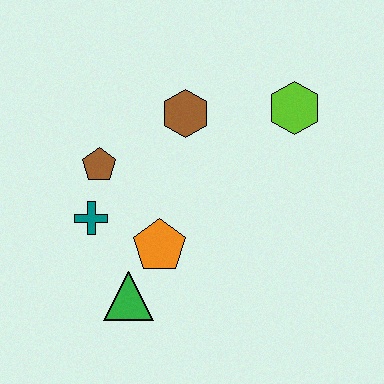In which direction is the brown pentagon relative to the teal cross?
The brown pentagon is above the teal cross.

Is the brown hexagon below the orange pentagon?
No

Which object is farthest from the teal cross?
The lime hexagon is farthest from the teal cross.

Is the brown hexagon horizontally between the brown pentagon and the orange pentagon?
No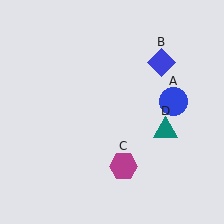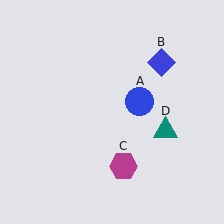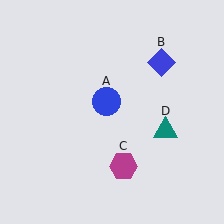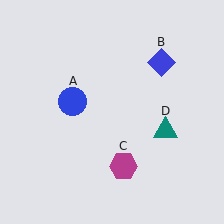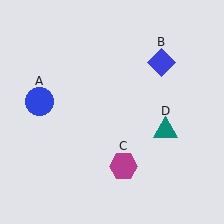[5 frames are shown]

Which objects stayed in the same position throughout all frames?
Blue diamond (object B) and magenta hexagon (object C) and teal triangle (object D) remained stationary.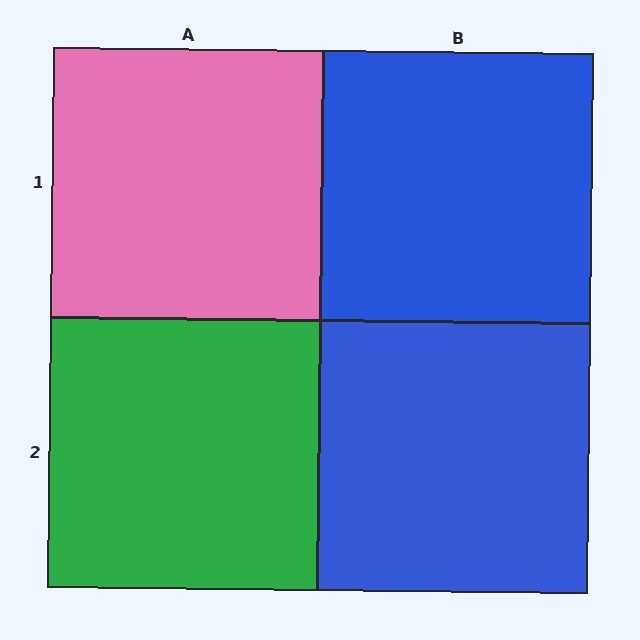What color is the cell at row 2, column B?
Blue.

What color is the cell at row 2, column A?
Green.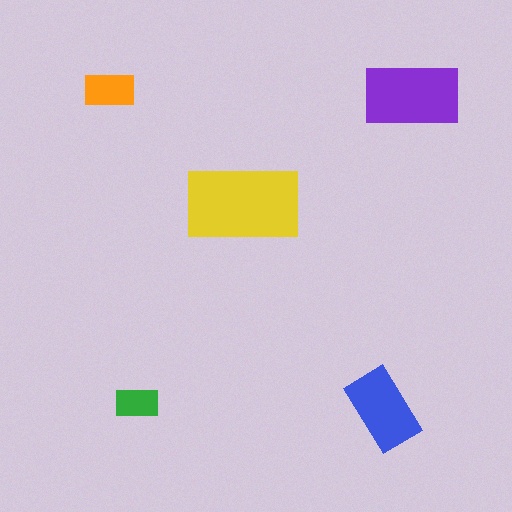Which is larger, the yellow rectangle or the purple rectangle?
The yellow one.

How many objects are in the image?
There are 5 objects in the image.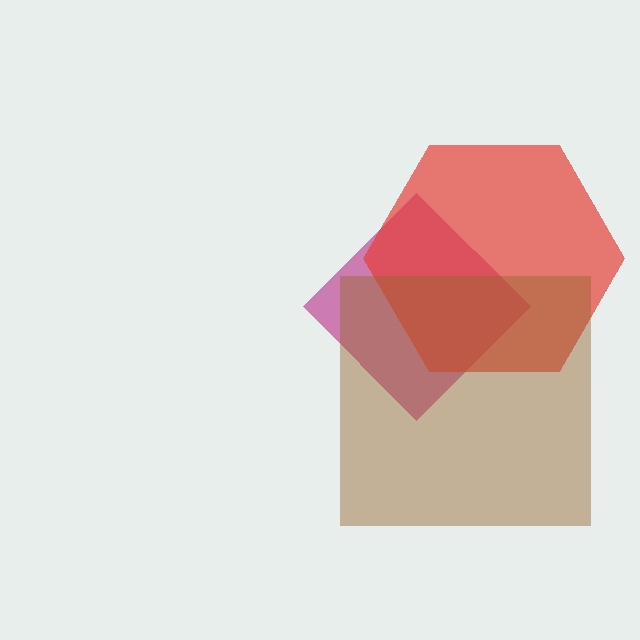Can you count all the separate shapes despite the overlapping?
Yes, there are 3 separate shapes.